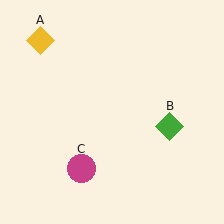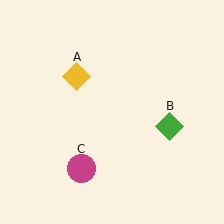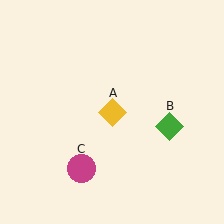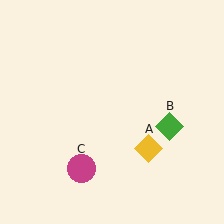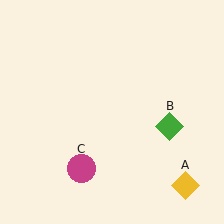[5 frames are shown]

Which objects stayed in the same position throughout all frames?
Green diamond (object B) and magenta circle (object C) remained stationary.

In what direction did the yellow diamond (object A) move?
The yellow diamond (object A) moved down and to the right.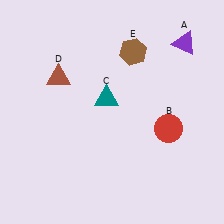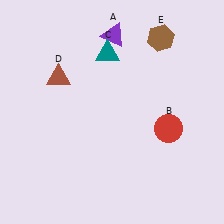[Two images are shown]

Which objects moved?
The objects that moved are: the purple triangle (A), the teal triangle (C), the brown hexagon (E).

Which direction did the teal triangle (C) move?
The teal triangle (C) moved up.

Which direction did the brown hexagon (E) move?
The brown hexagon (E) moved right.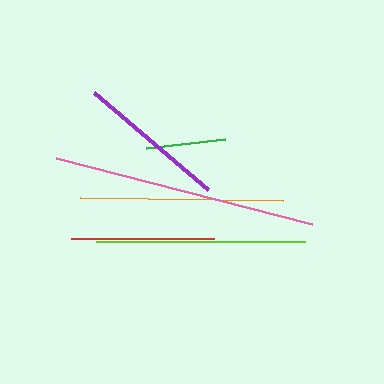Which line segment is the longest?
The pink line is the longest at approximately 264 pixels.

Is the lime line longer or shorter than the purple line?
The lime line is longer than the purple line.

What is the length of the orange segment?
The orange segment is approximately 203 pixels long.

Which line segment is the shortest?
The green line is the shortest at approximately 79 pixels.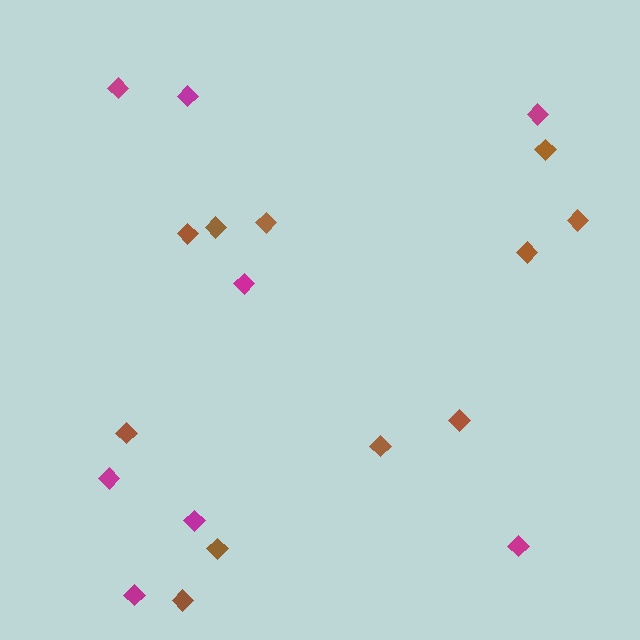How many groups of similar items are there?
There are 2 groups: one group of brown diamonds (11) and one group of magenta diamonds (8).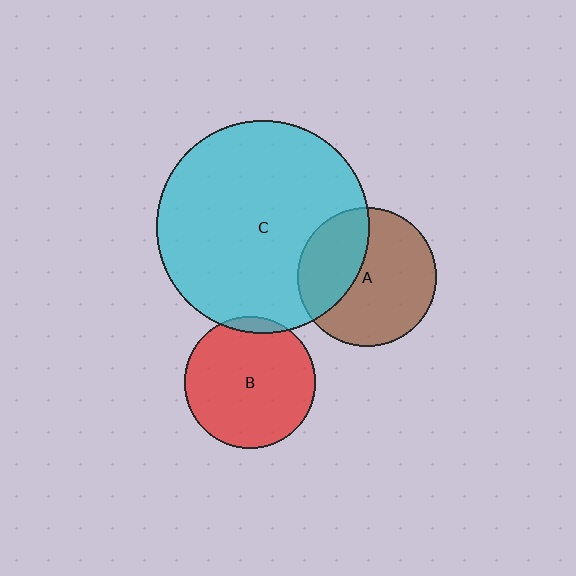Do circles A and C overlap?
Yes.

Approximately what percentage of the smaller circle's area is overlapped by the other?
Approximately 35%.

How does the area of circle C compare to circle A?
Approximately 2.3 times.